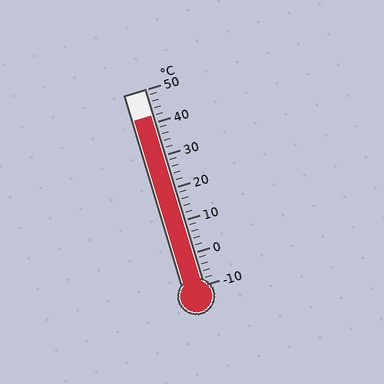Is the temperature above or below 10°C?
The temperature is above 10°C.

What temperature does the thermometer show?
The thermometer shows approximately 42°C.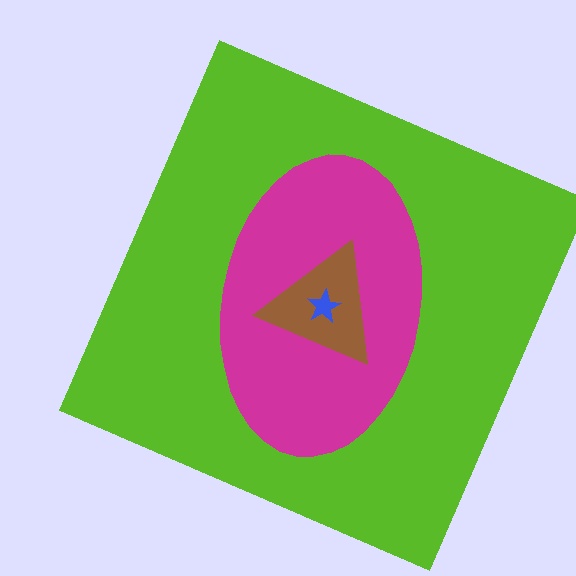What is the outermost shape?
The lime square.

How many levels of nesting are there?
4.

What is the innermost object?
The blue star.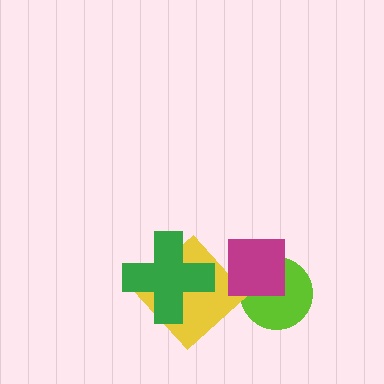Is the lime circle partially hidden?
Yes, it is partially covered by another shape.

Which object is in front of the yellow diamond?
The green cross is in front of the yellow diamond.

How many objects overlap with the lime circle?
1 object overlaps with the lime circle.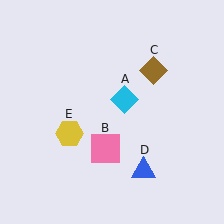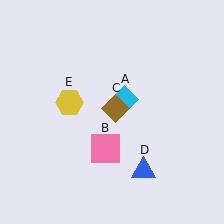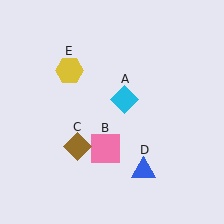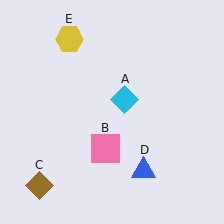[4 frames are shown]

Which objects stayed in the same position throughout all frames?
Cyan diamond (object A) and pink square (object B) and blue triangle (object D) remained stationary.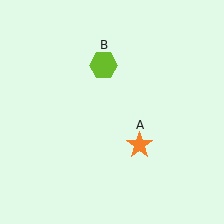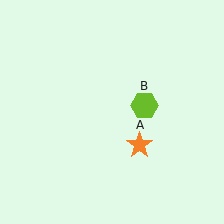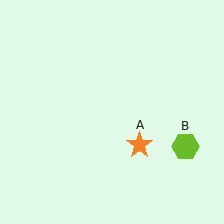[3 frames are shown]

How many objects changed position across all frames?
1 object changed position: lime hexagon (object B).